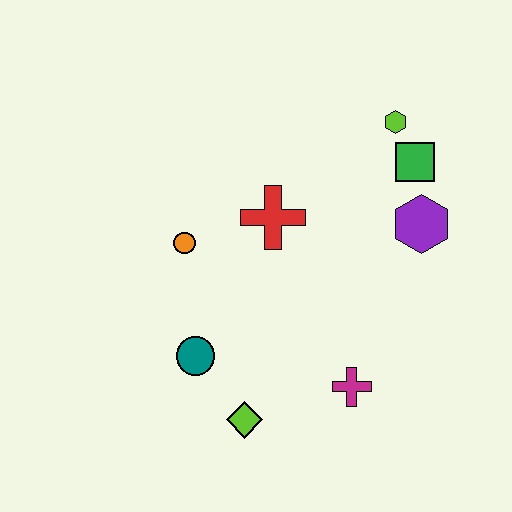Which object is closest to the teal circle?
The lime diamond is closest to the teal circle.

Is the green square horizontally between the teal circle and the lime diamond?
No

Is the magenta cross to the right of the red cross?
Yes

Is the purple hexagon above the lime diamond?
Yes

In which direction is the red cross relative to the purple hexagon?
The red cross is to the left of the purple hexagon.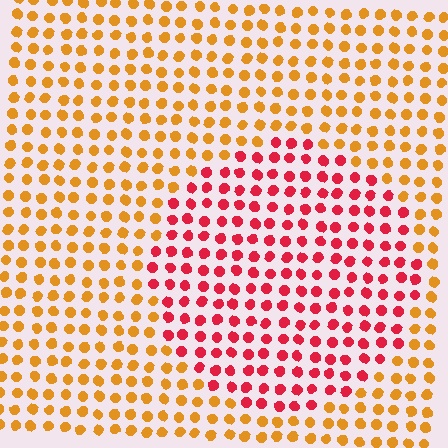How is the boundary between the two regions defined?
The boundary is defined purely by a slight shift in hue (about 47 degrees). Spacing, size, and orientation are identical on both sides.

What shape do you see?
I see a circle.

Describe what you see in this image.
The image is filled with small orange elements in a uniform arrangement. A circle-shaped region is visible where the elements are tinted to a slightly different hue, forming a subtle color boundary.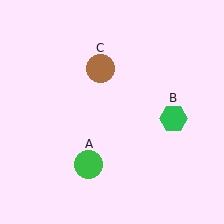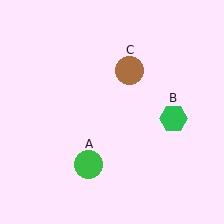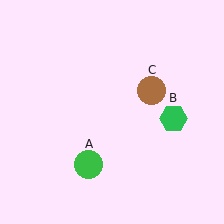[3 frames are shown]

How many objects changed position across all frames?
1 object changed position: brown circle (object C).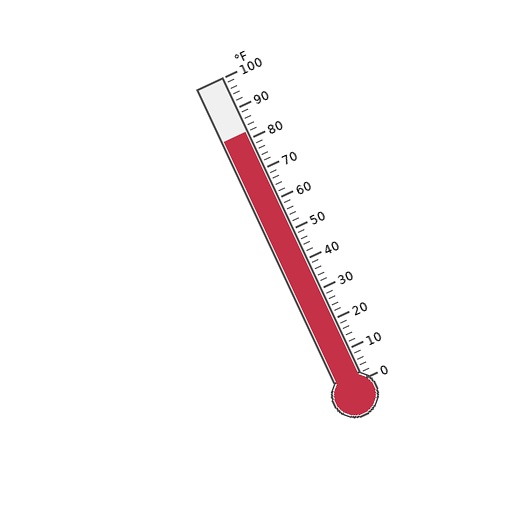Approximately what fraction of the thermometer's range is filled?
The thermometer is filled to approximately 80% of its range.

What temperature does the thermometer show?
The thermometer shows approximately 82°F.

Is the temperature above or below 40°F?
The temperature is above 40°F.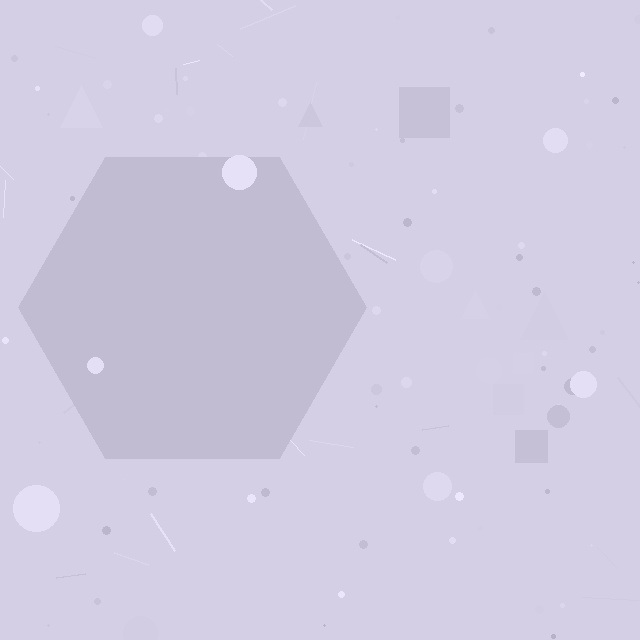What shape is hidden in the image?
A hexagon is hidden in the image.